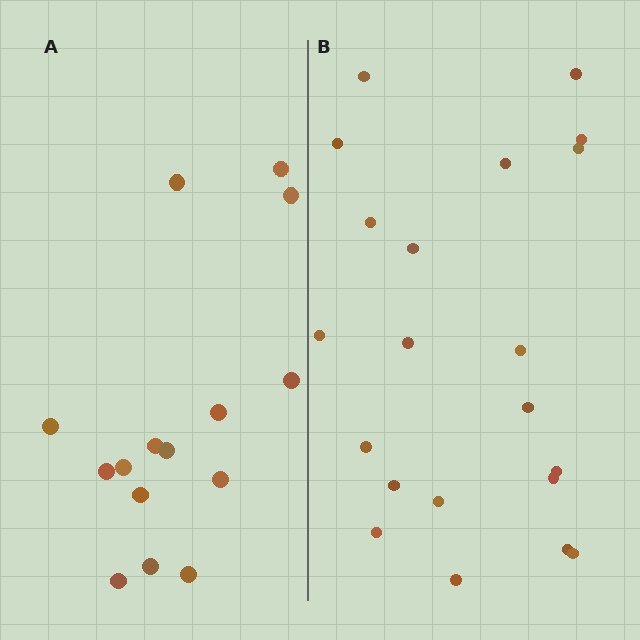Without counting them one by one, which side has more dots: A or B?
Region B (the right region) has more dots.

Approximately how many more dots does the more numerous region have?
Region B has about 6 more dots than region A.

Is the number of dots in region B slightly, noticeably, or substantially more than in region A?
Region B has noticeably more, but not dramatically so. The ratio is roughly 1.4 to 1.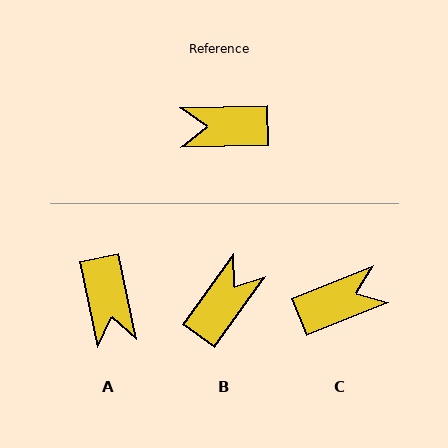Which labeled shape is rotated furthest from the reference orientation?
C, about 159 degrees away.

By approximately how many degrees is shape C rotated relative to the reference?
Approximately 159 degrees clockwise.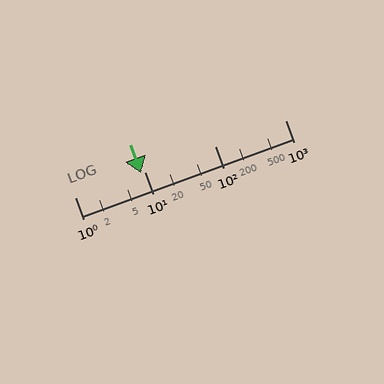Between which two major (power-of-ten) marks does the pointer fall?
The pointer is between 1 and 10.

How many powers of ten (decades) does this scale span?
The scale spans 3 decades, from 1 to 1000.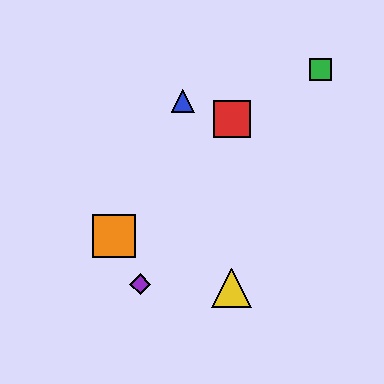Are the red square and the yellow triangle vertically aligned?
Yes, both are at x≈232.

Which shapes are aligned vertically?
The red square, the yellow triangle are aligned vertically.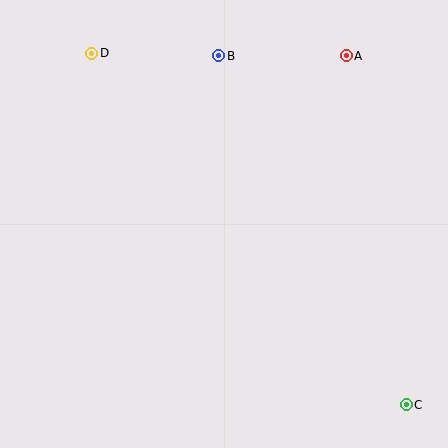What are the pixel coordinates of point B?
Point B is at (219, 56).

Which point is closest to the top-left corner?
Point D is closest to the top-left corner.